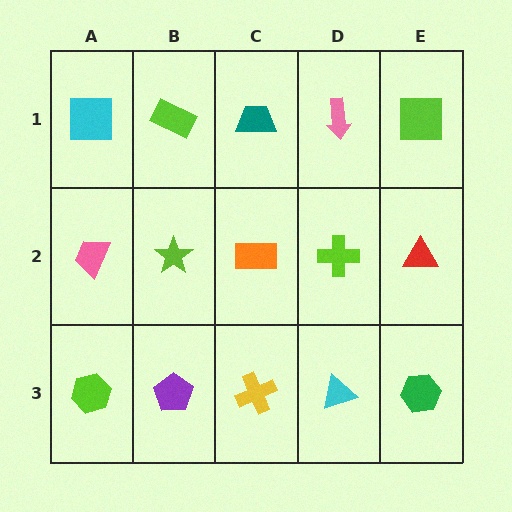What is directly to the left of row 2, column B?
A pink trapezoid.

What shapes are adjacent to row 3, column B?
A lime star (row 2, column B), a lime hexagon (row 3, column A), a yellow cross (row 3, column C).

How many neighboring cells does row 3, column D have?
3.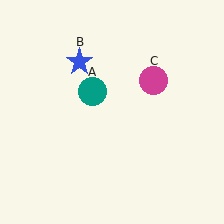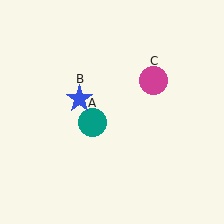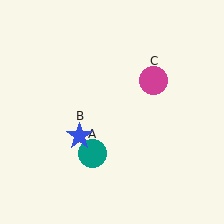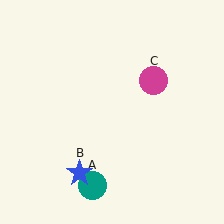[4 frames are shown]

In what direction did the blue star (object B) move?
The blue star (object B) moved down.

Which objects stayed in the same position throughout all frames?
Magenta circle (object C) remained stationary.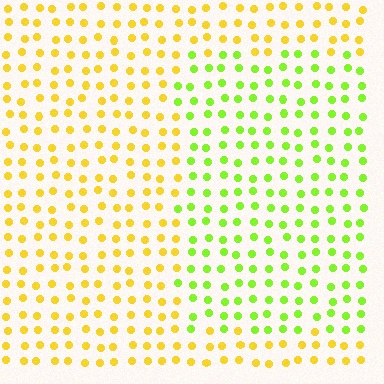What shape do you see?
I see a rectangle.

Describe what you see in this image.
The image is filled with small yellow elements in a uniform arrangement. A rectangle-shaped region is visible where the elements are tinted to a slightly different hue, forming a subtle color boundary.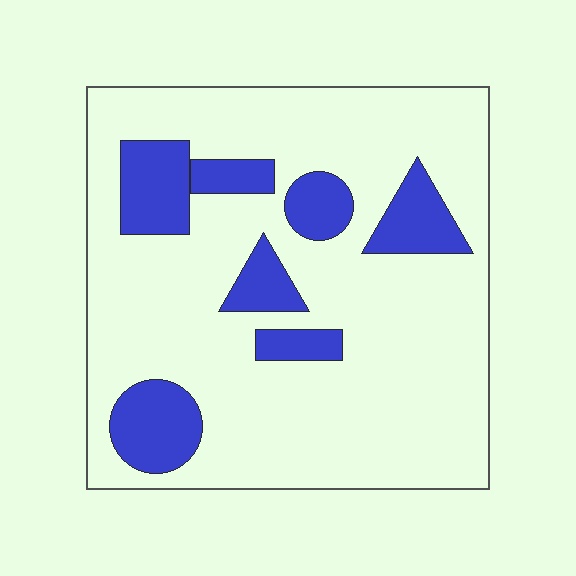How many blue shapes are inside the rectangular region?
7.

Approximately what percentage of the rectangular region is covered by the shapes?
Approximately 20%.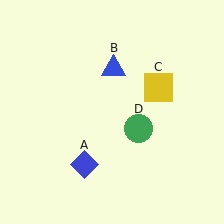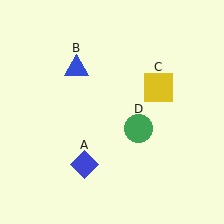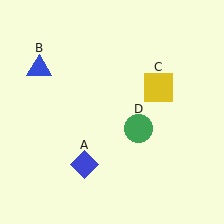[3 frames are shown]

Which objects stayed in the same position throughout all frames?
Blue diamond (object A) and yellow square (object C) and green circle (object D) remained stationary.